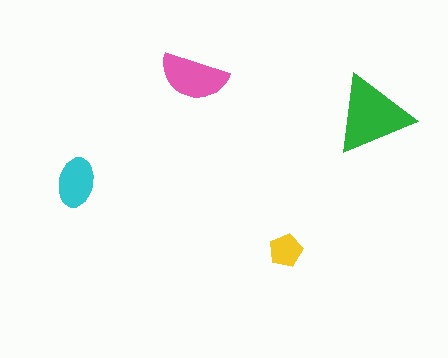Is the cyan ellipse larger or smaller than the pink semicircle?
Smaller.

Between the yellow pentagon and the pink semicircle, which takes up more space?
The pink semicircle.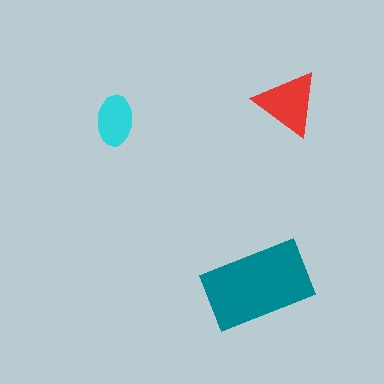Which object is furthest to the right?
The red triangle is rightmost.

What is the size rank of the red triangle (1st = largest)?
2nd.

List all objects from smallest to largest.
The cyan ellipse, the red triangle, the teal rectangle.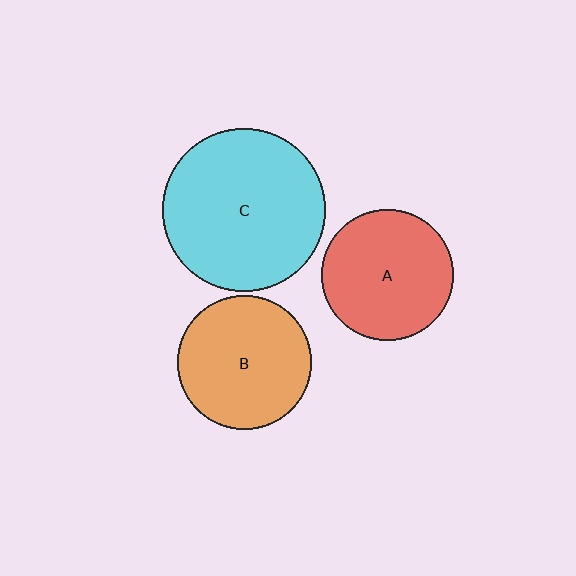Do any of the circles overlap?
No, none of the circles overlap.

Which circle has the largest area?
Circle C (cyan).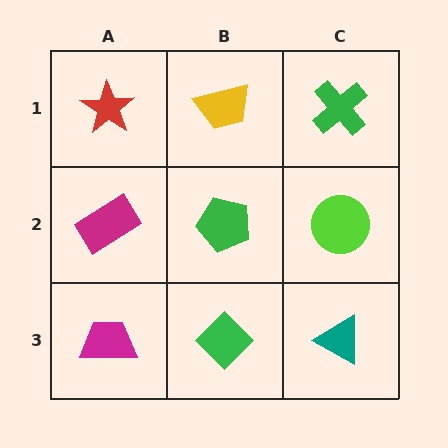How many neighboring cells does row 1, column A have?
2.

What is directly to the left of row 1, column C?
A yellow trapezoid.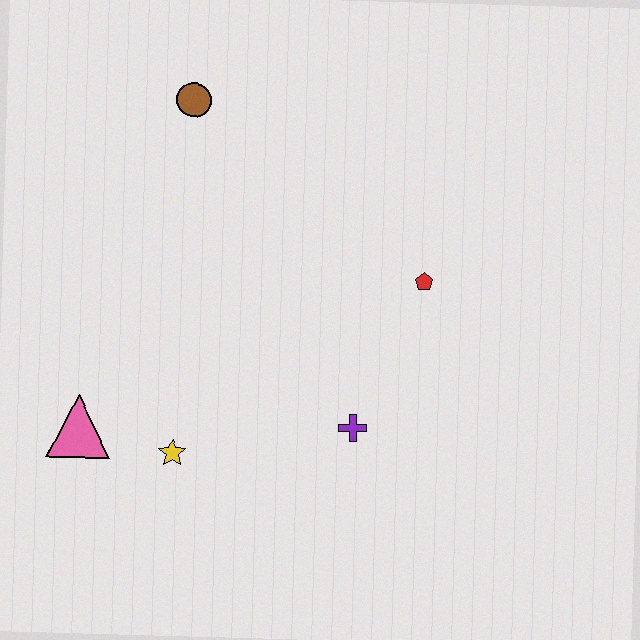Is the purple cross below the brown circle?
Yes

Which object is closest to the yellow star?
The pink triangle is closest to the yellow star.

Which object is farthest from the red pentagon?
The pink triangle is farthest from the red pentagon.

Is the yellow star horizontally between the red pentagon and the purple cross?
No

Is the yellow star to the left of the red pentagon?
Yes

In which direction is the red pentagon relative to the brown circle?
The red pentagon is to the right of the brown circle.